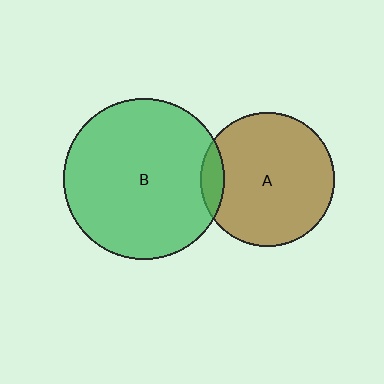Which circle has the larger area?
Circle B (green).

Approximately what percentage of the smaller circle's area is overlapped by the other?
Approximately 10%.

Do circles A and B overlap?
Yes.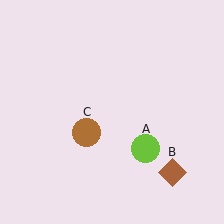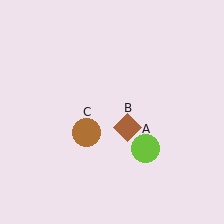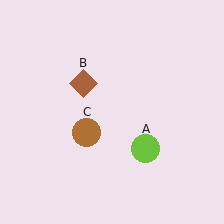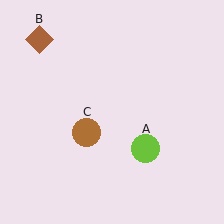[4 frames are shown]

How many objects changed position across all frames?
1 object changed position: brown diamond (object B).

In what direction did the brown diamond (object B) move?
The brown diamond (object B) moved up and to the left.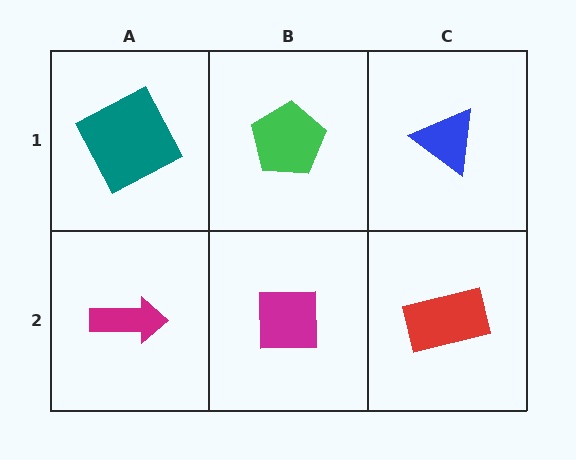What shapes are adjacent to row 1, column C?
A red rectangle (row 2, column C), a green pentagon (row 1, column B).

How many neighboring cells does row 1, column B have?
3.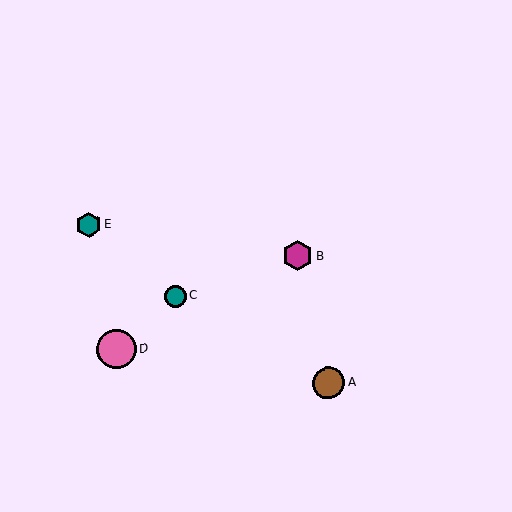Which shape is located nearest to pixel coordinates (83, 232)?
The teal hexagon (labeled E) at (89, 225) is nearest to that location.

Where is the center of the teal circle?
The center of the teal circle is at (175, 296).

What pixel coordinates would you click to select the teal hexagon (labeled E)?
Click at (89, 225) to select the teal hexagon E.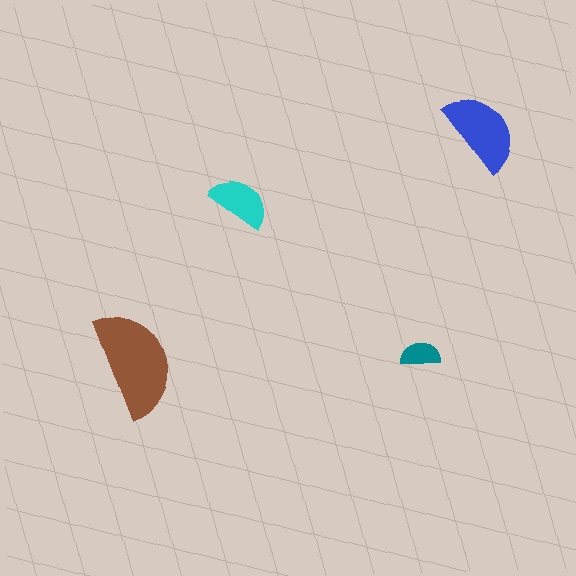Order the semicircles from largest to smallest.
the brown one, the blue one, the cyan one, the teal one.